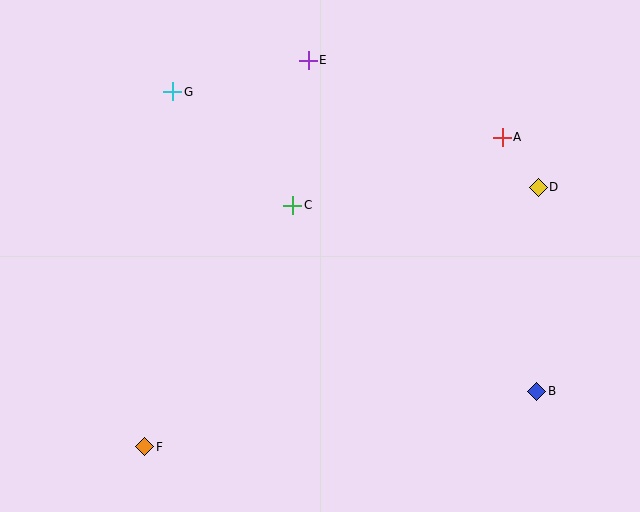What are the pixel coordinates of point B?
Point B is at (537, 391).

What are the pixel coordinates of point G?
Point G is at (173, 92).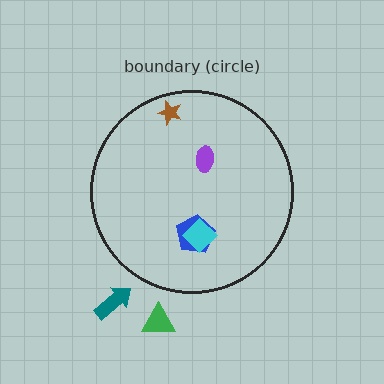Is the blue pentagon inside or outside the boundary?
Inside.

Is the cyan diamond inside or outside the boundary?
Inside.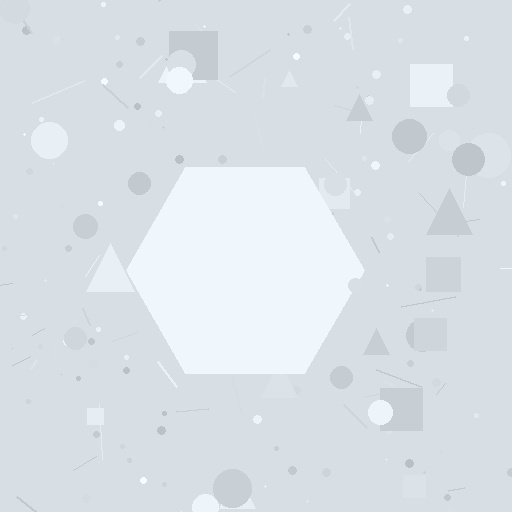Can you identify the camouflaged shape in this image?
The camouflaged shape is a hexagon.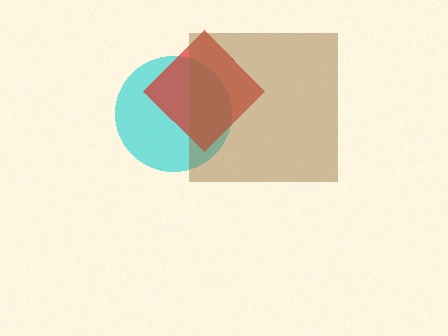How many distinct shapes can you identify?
There are 3 distinct shapes: a cyan circle, a red diamond, a brown square.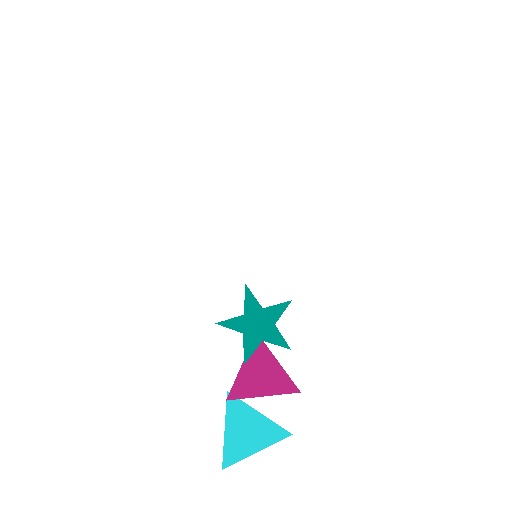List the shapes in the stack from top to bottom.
From top to bottom: the teal star, the magenta triangle, the cyan triangle.